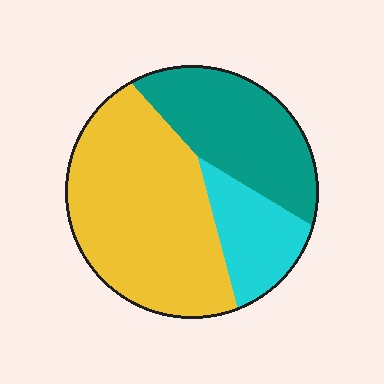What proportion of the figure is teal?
Teal takes up about one third (1/3) of the figure.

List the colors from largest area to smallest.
From largest to smallest: yellow, teal, cyan.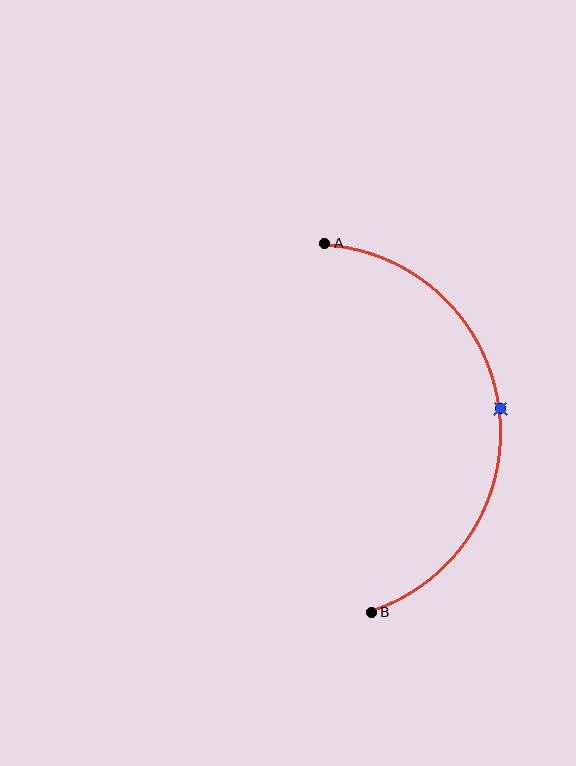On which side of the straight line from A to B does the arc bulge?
The arc bulges to the right of the straight line connecting A and B.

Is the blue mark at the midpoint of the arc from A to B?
Yes. The blue mark lies on the arc at equal arc-length from both A and B — it is the arc midpoint.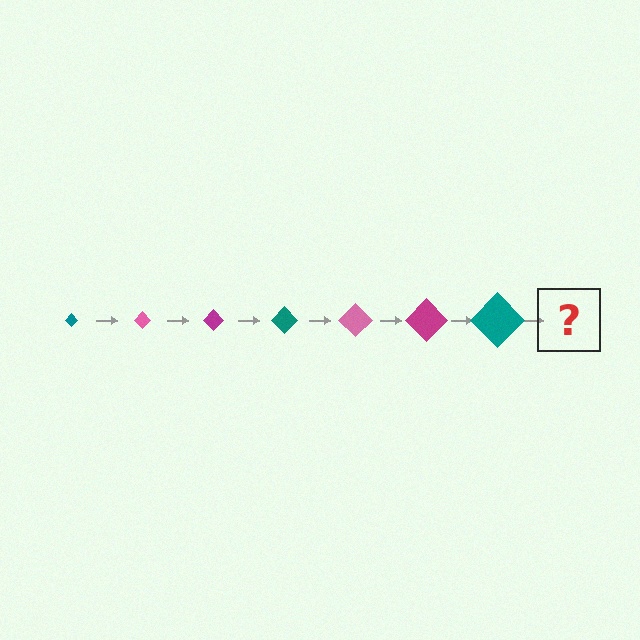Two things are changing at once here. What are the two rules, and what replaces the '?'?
The two rules are that the diamond grows larger each step and the color cycles through teal, pink, and magenta. The '?' should be a pink diamond, larger than the previous one.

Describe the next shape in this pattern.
It should be a pink diamond, larger than the previous one.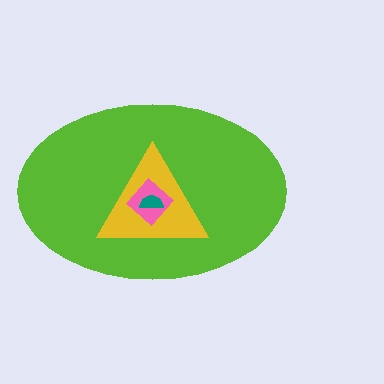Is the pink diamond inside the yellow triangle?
Yes.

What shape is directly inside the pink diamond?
The teal semicircle.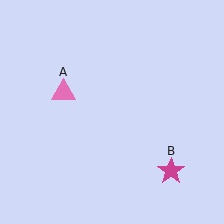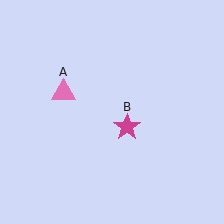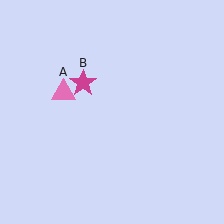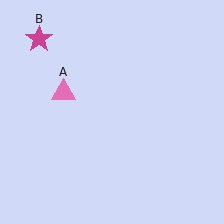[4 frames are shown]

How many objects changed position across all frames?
1 object changed position: magenta star (object B).